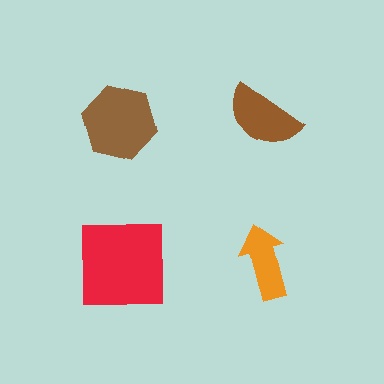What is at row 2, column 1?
A red square.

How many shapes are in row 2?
2 shapes.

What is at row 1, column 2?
A brown semicircle.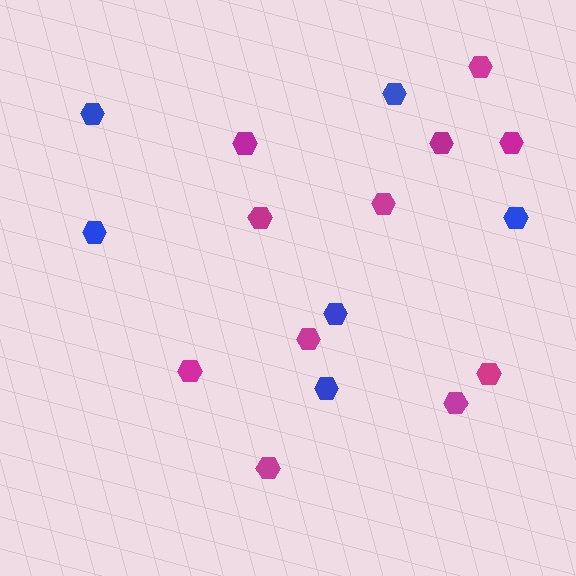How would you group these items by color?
There are 2 groups: one group of magenta hexagons (11) and one group of blue hexagons (6).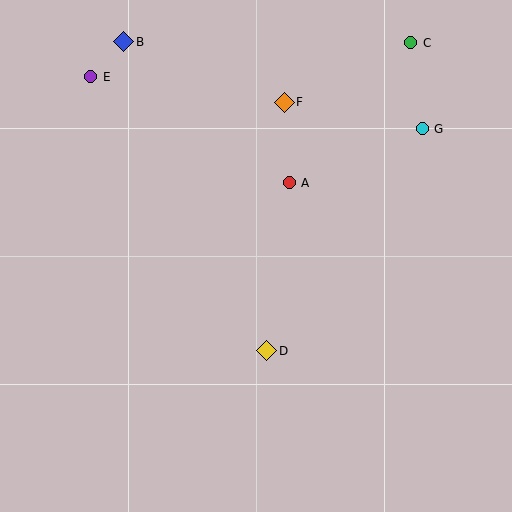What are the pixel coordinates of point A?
Point A is at (289, 183).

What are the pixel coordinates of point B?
Point B is at (124, 42).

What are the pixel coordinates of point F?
Point F is at (284, 102).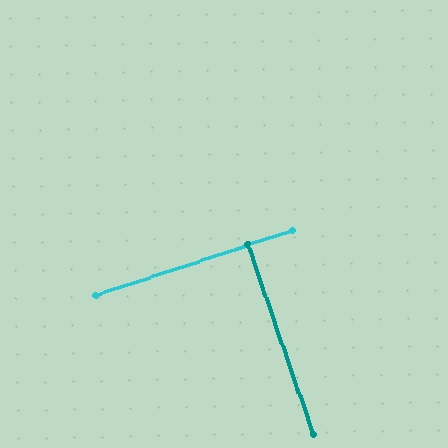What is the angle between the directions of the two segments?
Approximately 89 degrees.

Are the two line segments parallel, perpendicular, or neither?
Perpendicular — they meet at approximately 89°.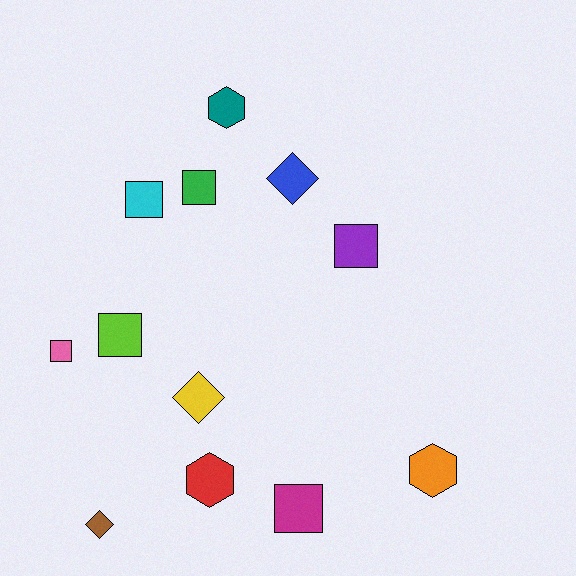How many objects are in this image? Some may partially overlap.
There are 12 objects.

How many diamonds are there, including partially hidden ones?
There are 3 diamonds.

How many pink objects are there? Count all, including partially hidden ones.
There is 1 pink object.